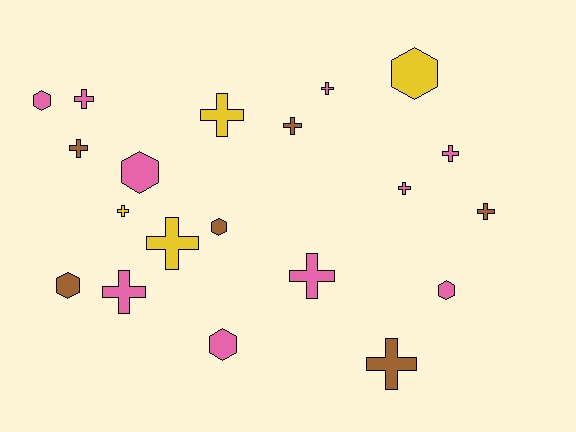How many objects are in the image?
There are 20 objects.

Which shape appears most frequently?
Cross, with 13 objects.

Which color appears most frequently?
Pink, with 10 objects.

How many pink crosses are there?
There are 6 pink crosses.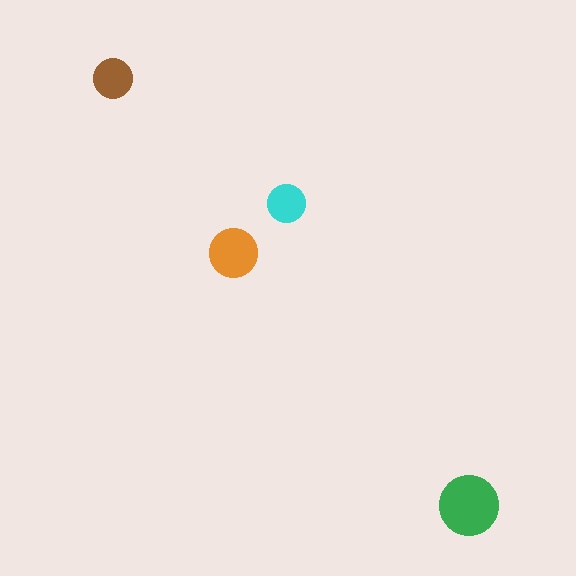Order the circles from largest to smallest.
the green one, the orange one, the brown one, the cyan one.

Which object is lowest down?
The green circle is bottommost.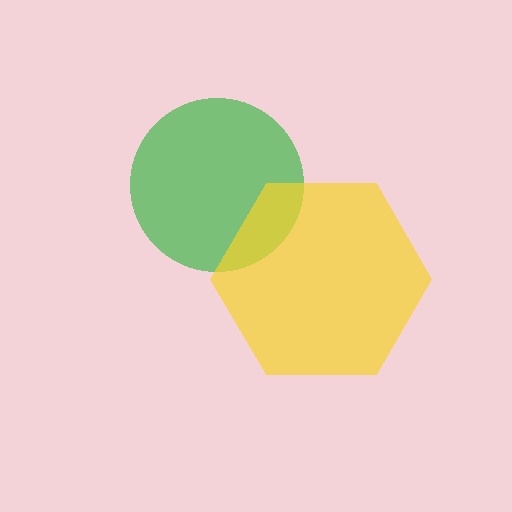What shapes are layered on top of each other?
The layered shapes are: a green circle, a yellow hexagon.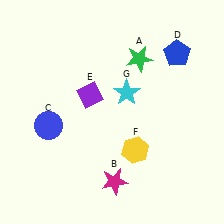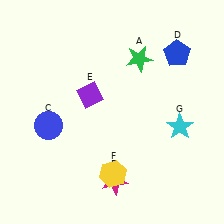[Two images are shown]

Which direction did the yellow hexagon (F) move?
The yellow hexagon (F) moved down.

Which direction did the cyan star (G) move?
The cyan star (G) moved right.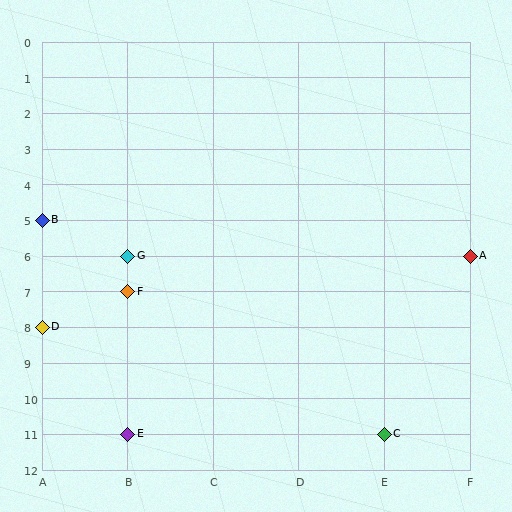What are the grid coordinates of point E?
Point E is at grid coordinates (B, 11).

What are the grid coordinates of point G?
Point G is at grid coordinates (B, 6).